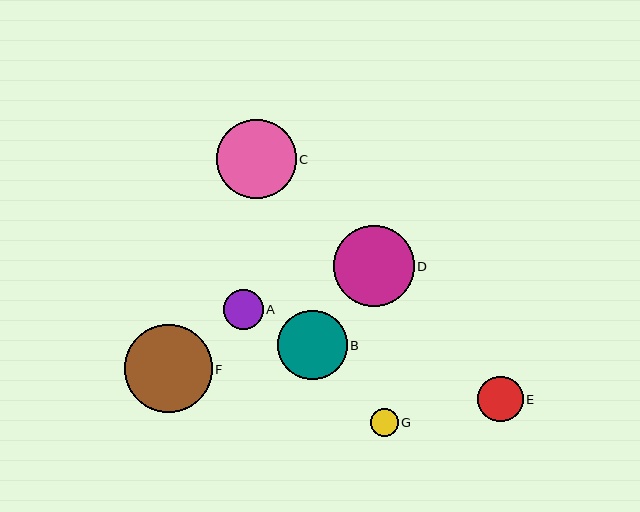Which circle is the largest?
Circle F is the largest with a size of approximately 88 pixels.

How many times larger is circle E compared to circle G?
Circle E is approximately 1.6 times the size of circle G.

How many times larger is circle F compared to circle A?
Circle F is approximately 2.2 times the size of circle A.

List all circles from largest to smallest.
From largest to smallest: F, D, C, B, E, A, G.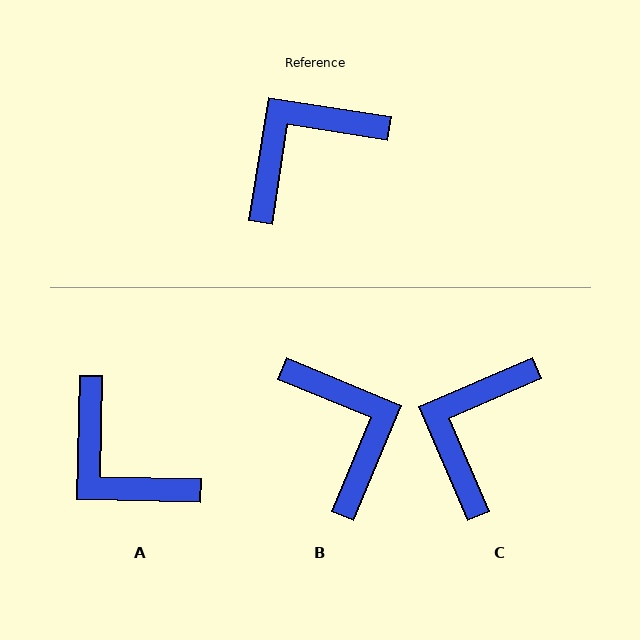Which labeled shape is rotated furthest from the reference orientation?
B, about 104 degrees away.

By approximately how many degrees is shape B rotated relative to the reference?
Approximately 104 degrees clockwise.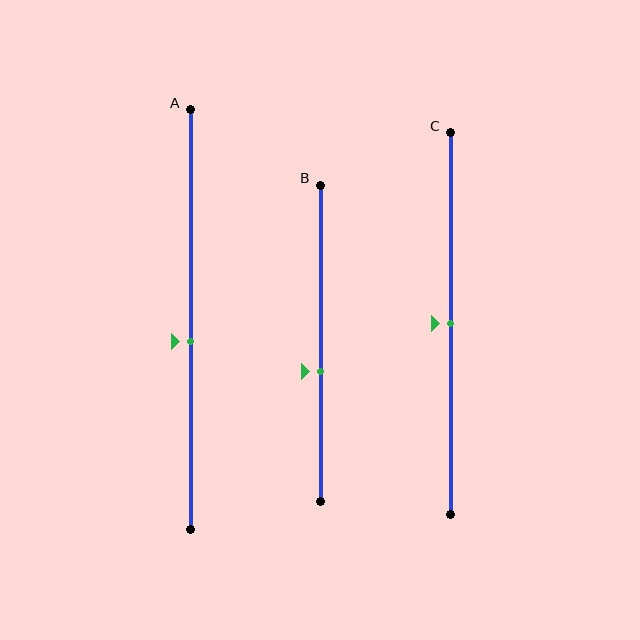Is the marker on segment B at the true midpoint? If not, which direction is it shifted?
No, the marker on segment B is shifted downward by about 9% of the segment length.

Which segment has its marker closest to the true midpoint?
Segment C has its marker closest to the true midpoint.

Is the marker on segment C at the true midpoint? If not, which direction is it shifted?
Yes, the marker on segment C is at the true midpoint.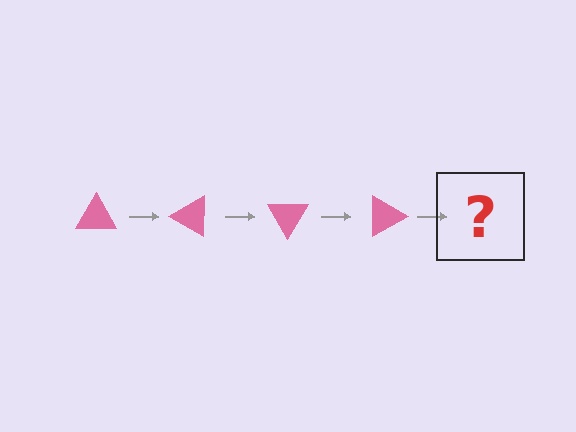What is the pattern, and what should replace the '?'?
The pattern is that the triangle rotates 30 degrees each step. The '?' should be a pink triangle rotated 120 degrees.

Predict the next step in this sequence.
The next step is a pink triangle rotated 120 degrees.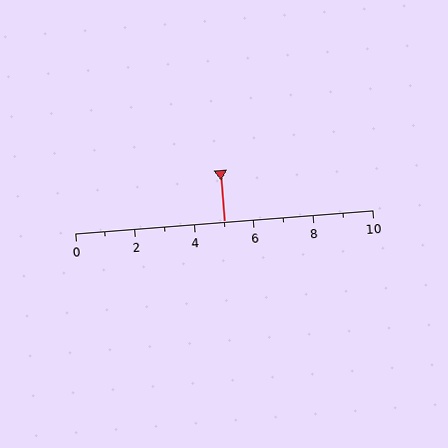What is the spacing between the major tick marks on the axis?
The major ticks are spaced 2 apart.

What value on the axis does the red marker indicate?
The marker indicates approximately 5.